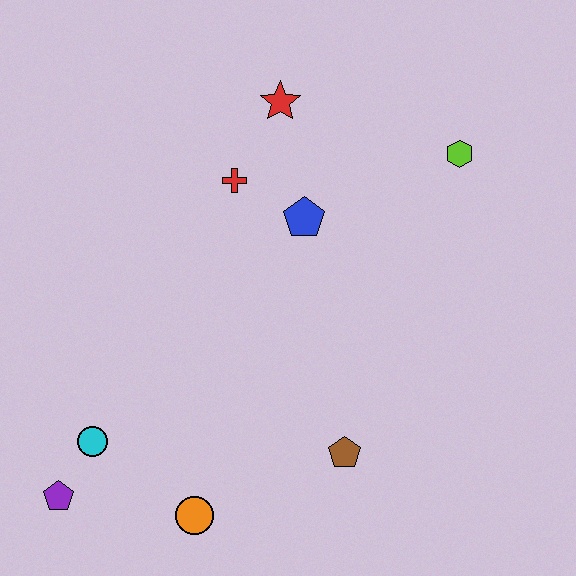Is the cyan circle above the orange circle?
Yes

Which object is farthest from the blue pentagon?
The purple pentagon is farthest from the blue pentagon.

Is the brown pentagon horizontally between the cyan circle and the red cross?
No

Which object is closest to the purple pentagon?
The cyan circle is closest to the purple pentagon.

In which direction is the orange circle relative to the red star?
The orange circle is below the red star.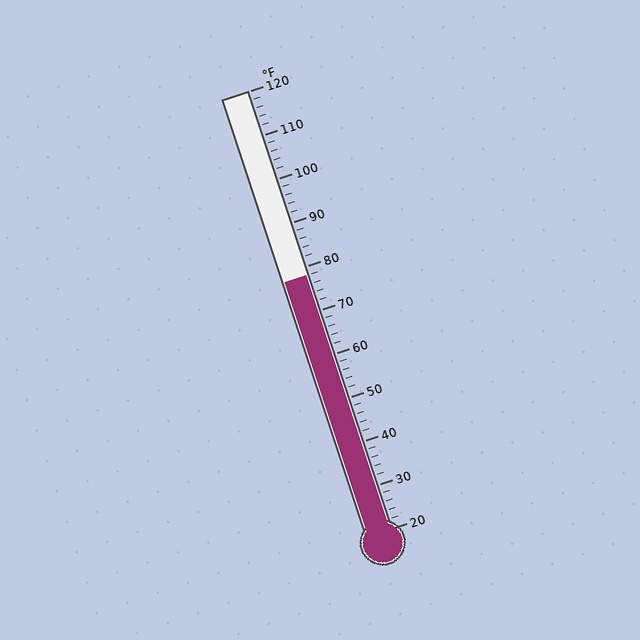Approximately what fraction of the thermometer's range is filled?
The thermometer is filled to approximately 60% of its range.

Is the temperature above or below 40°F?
The temperature is above 40°F.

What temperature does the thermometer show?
The thermometer shows approximately 78°F.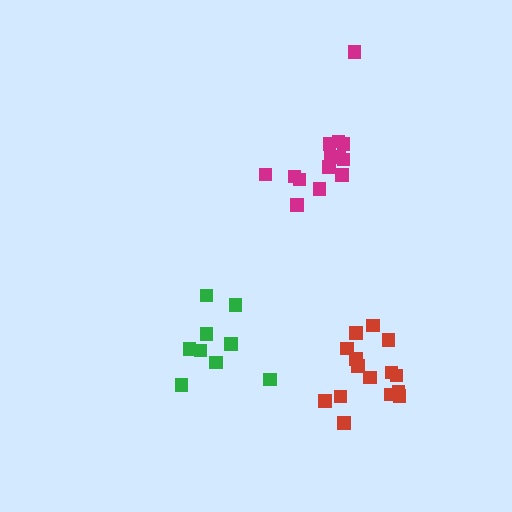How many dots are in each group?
Group 1: 15 dots, Group 2: 9 dots, Group 3: 14 dots (38 total).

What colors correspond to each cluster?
The clusters are colored: red, green, magenta.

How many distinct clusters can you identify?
There are 3 distinct clusters.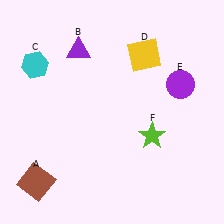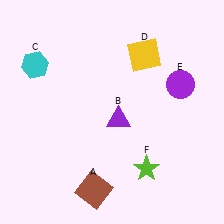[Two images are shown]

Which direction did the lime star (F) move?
The lime star (F) moved down.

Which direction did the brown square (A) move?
The brown square (A) moved right.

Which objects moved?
The objects that moved are: the brown square (A), the purple triangle (B), the lime star (F).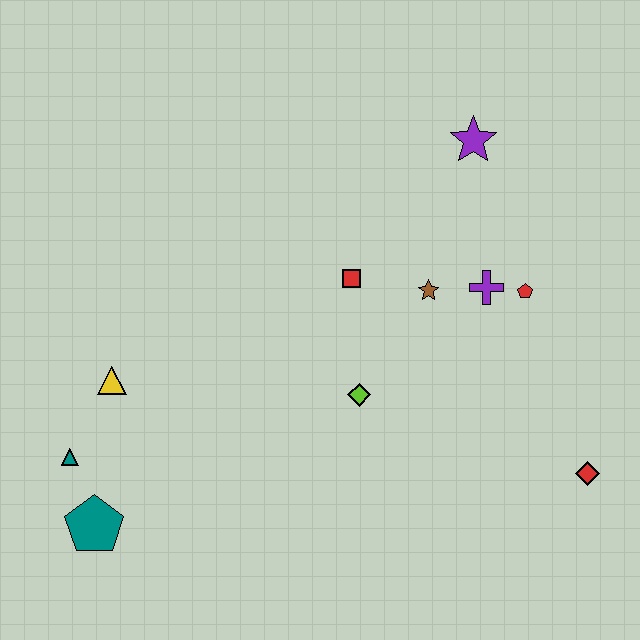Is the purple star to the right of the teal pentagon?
Yes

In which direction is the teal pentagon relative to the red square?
The teal pentagon is to the left of the red square.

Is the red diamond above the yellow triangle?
No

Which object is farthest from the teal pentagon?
The purple star is farthest from the teal pentagon.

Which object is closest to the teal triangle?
The teal pentagon is closest to the teal triangle.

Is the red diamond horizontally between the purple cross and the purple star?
No